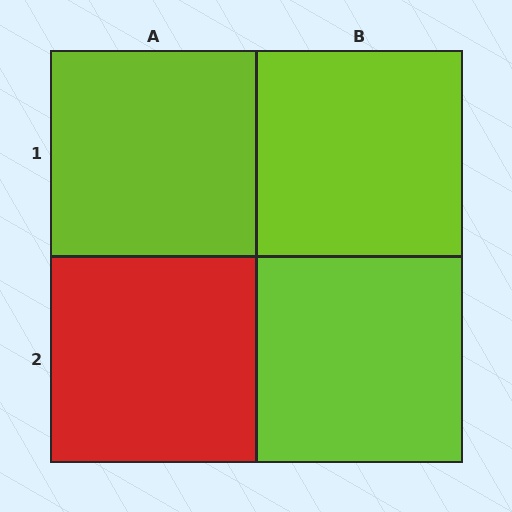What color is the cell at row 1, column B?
Lime.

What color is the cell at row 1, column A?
Lime.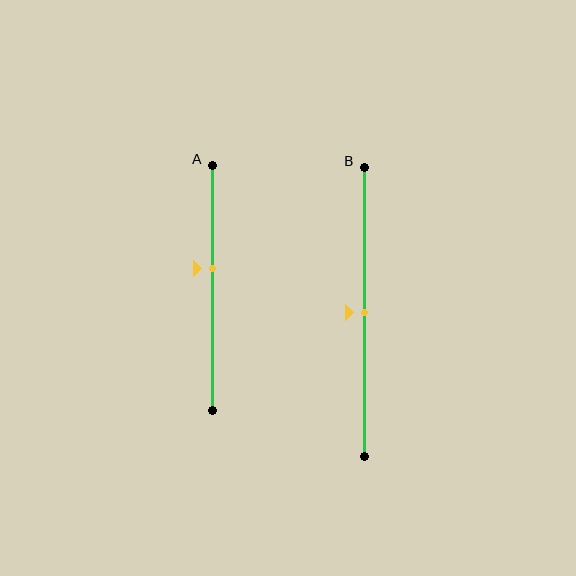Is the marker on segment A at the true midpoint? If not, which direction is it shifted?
No, the marker on segment A is shifted upward by about 8% of the segment length.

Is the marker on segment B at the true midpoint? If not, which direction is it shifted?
Yes, the marker on segment B is at the true midpoint.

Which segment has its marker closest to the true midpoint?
Segment B has its marker closest to the true midpoint.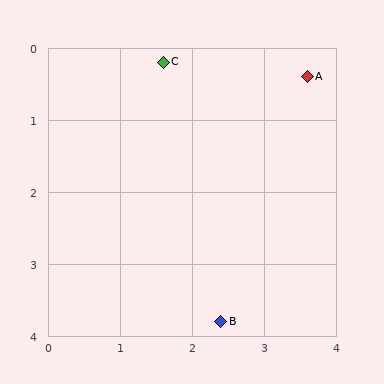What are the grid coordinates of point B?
Point B is at approximately (2.4, 3.8).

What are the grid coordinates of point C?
Point C is at approximately (1.6, 0.2).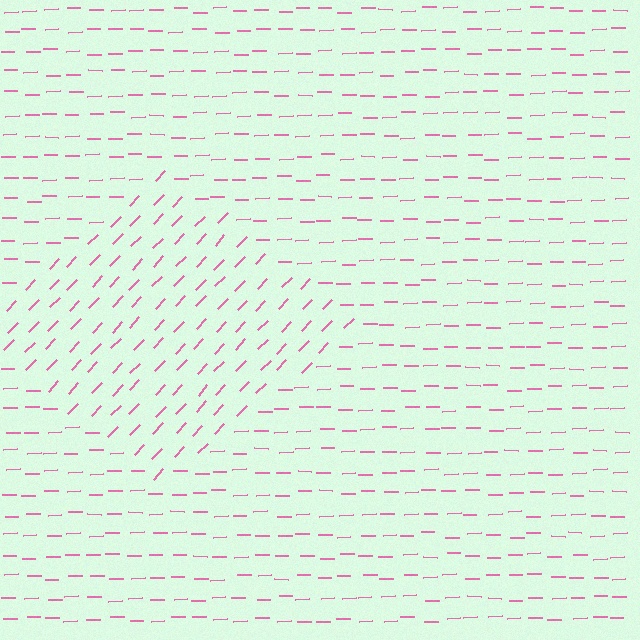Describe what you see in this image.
The image is filled with small pink line segments. A diamond region in the image has lines oriented differently from the surrounding lines, creating a visible texture boundary.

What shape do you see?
I see a diamond.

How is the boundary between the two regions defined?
The boundary is defined purely by a change in line orientation (approximately 45 degrees difference). All lines are the same color and thickness.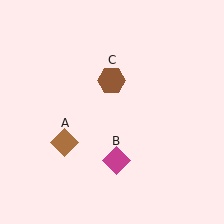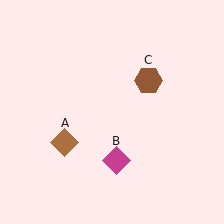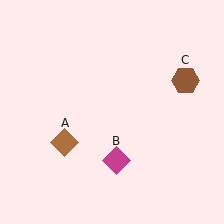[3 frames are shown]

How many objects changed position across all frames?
1 object changed position: brown hexagon (object C).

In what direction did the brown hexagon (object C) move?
The brown hexagon (object C) moved right.